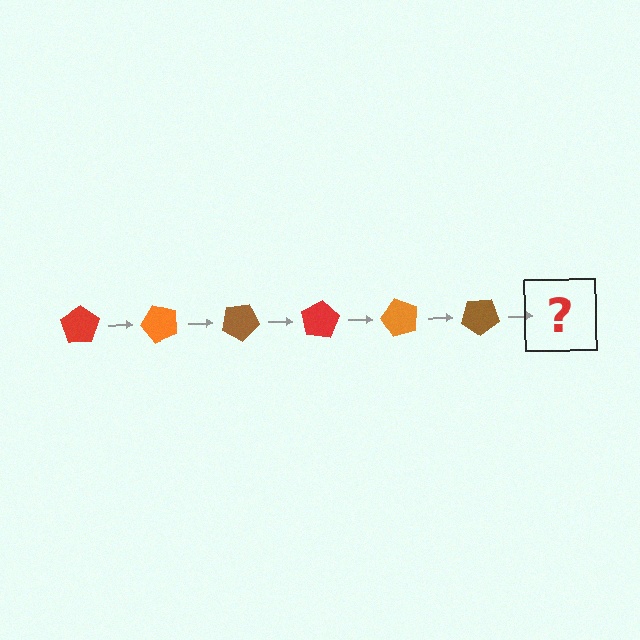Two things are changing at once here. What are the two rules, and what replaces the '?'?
The two rules are that it rotates 50 degrees each step and the color cycles through red, orange, and brown. The '?' should be a red pentagon, rotated 300 degrees from the start.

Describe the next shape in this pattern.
It should be a red pentagon, rotated 300 degrees from the start.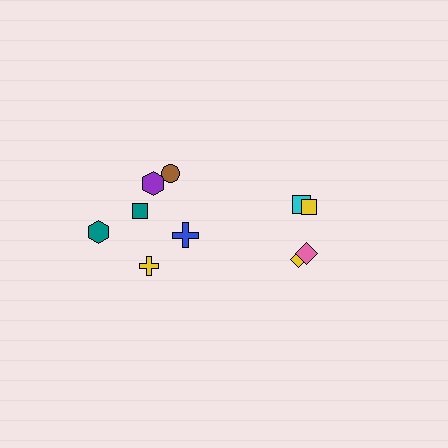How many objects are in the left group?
There are 6 objects.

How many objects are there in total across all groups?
There are 10 objects.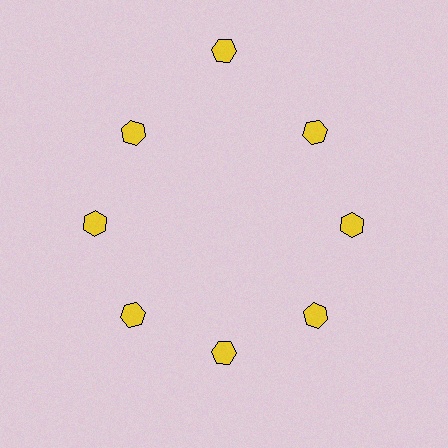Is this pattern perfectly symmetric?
No. The 8 yellow hexagons are arranged in a ring, but one element near the 12 o'clock position is pushed outward from the center, breaking the 8-fold rotational symmetry.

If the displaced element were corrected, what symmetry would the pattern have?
It would have 8-fold rotational symmetry — the pattern would map onto itself every 45 degrees.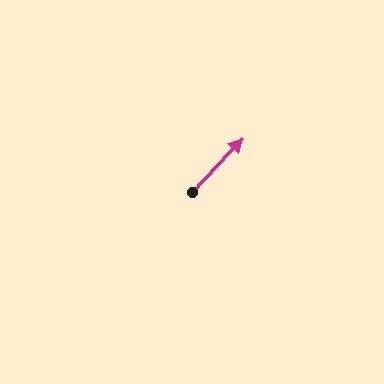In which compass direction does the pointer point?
Northeast.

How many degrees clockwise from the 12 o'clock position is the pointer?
Approximately 43 degrees.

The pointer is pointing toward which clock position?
Roughly 1 o'clock.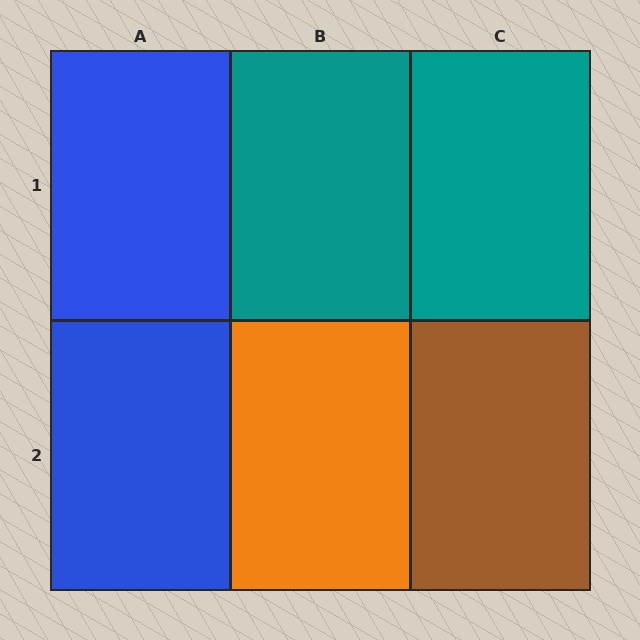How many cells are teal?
2 cells are teal.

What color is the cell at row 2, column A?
Blue.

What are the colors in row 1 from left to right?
Blue, teal, teal.